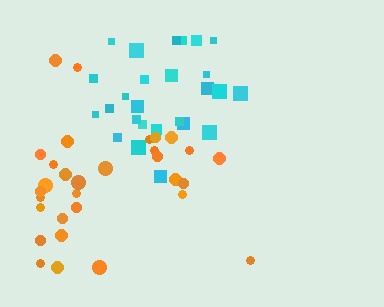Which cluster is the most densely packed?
Orange.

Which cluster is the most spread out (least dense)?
Cyan.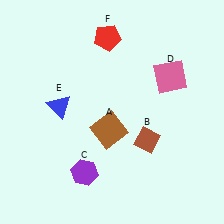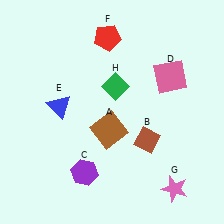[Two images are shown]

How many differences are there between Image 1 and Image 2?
There are 2 differences between the two images.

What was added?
A pink star (G), a green diamond (H) were added in Image 2.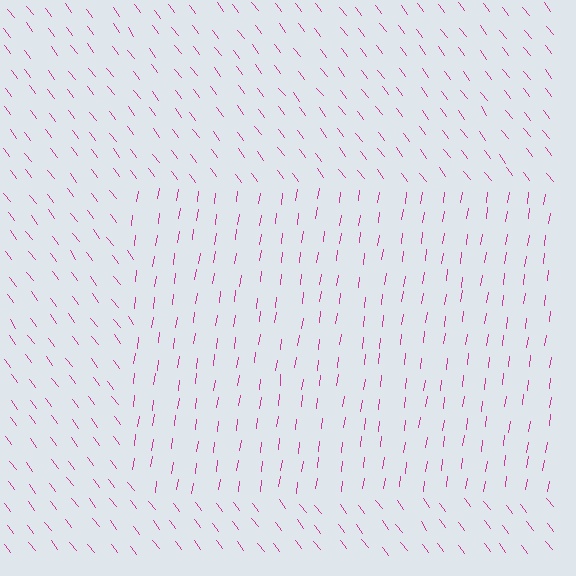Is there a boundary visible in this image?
Yes, there is a texture boundary formed by a change in line orientation.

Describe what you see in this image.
The image is filled with small magenta line segments. A rectangle region in the image has lines oriented differently from the surrounding lines, creating a visible texture boundary.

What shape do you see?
I see a rectangle.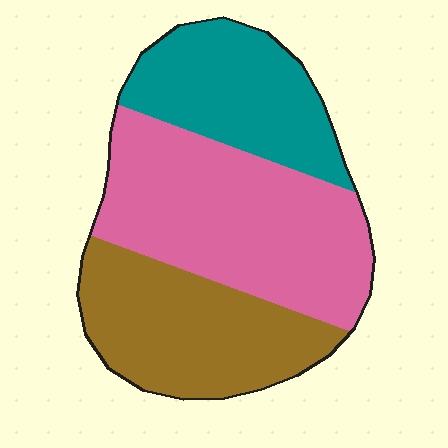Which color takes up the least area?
Teal, at roughly 25%.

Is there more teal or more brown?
Brown.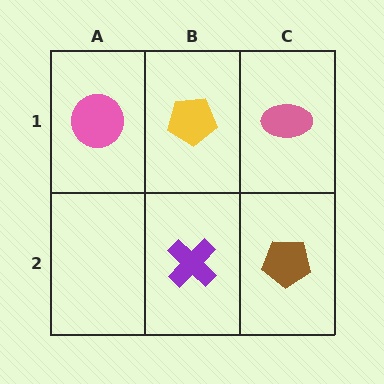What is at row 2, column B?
A purple cross.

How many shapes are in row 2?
2 shapes.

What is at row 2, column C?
A brown pentagon.